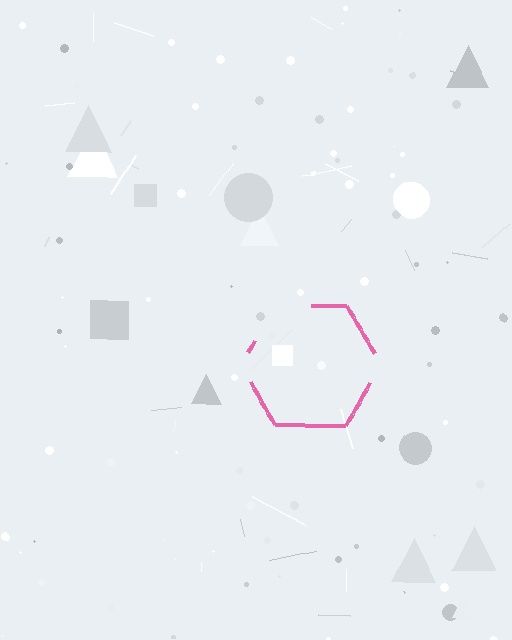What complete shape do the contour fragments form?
The contour fragments form a hexagon.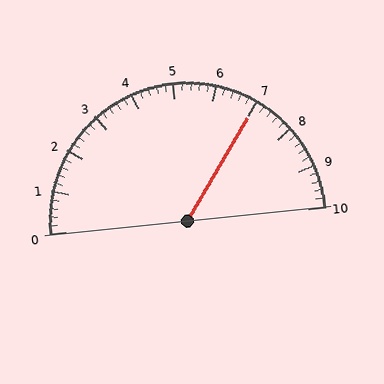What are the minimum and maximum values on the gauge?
The gauge ranges from 0 to 10.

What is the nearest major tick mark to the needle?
The nearest major tick mark is 7.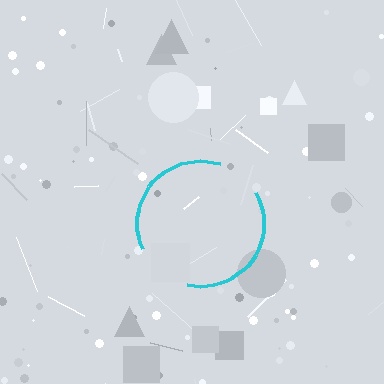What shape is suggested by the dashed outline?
The dashed outline suggests a circle.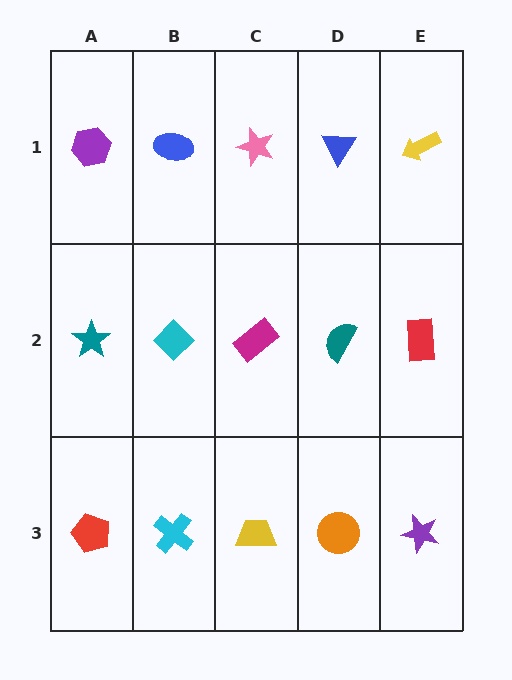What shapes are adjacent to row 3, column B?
A cyan diamond (row 2, column B), a red pentagon (row 3, column A), a yellow trapezoid (row 3, column C).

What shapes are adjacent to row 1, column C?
A magenta rectangle (row 2, column C), a blue ellipse (row 1, column B), a blue triangle (row 1, column D).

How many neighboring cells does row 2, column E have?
3.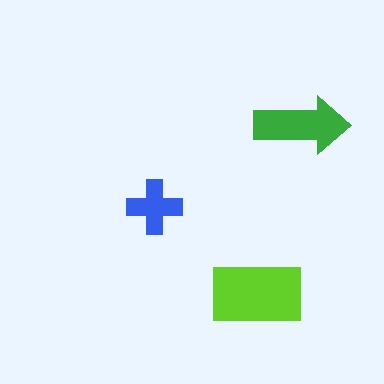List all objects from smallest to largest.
The blue cross, the green arrow, the lime rectangle.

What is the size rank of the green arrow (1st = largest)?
2nd.